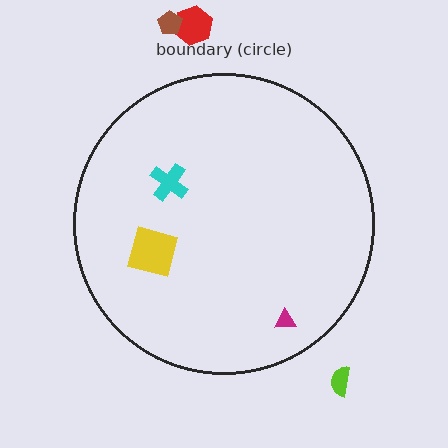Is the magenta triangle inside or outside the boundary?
Inside.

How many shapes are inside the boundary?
3 inside, 3 outside.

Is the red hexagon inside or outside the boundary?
Outside.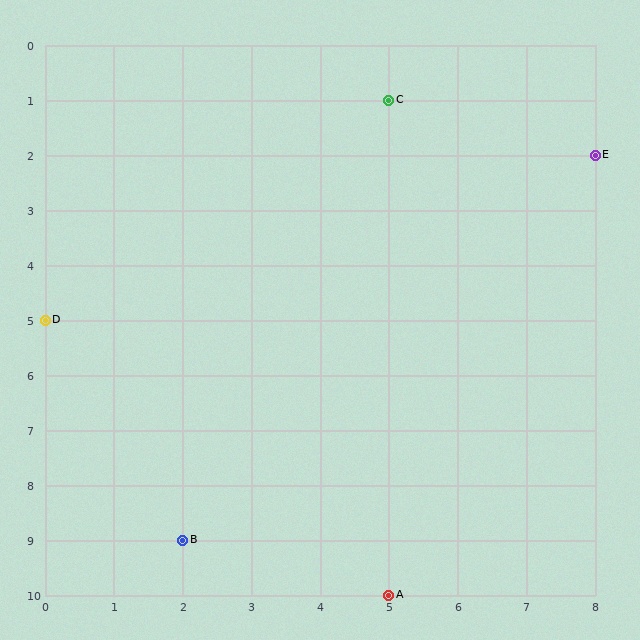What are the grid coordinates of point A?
Point A is at grid coordinates (5, 10).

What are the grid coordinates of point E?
Point E is at grid coordinates (8, 2).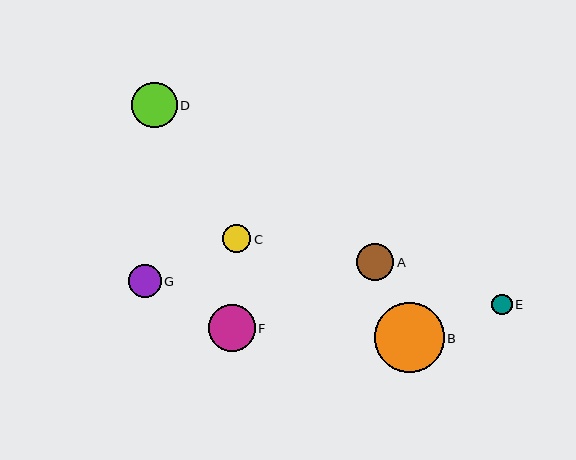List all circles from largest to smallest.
From largest to smallest: B, F, D, A, G, C, E.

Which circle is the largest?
Circle B is the largest with a size of approximately 70 pixels.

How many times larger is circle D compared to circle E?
Circle D is approximately 2.2 times the size of circle E.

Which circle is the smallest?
Circle E is the smallest with a size of approximately 20 pixels.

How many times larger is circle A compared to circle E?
Circle A is approximately 1.8 times the size of circle E.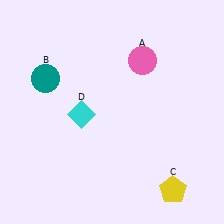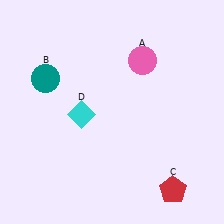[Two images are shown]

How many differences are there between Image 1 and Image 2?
There is 1 difference between the two images.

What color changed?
The pentagon (C) changed from yellow in Image 1 to red in Image 2.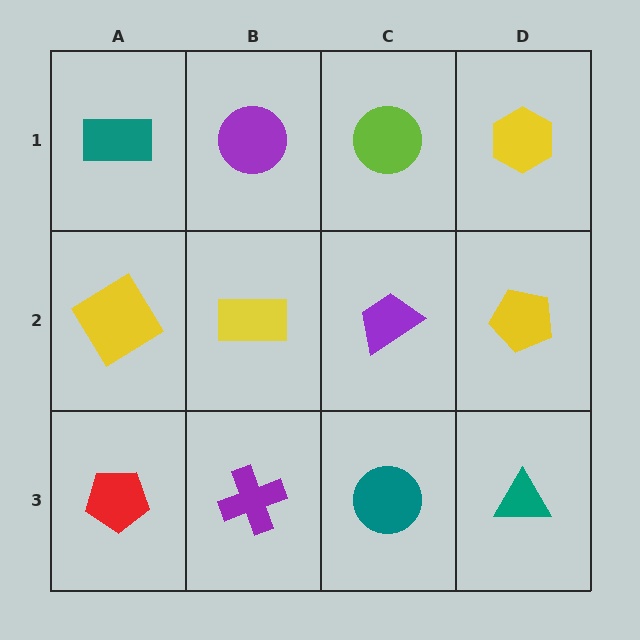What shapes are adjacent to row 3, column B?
A yellow rectangle (row 2, column B), a red pentagon (row 3, column A), a teal circle (row 3, column C).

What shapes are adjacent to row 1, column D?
A yellow pentagon (row 2, column D), a lime circle (row 1, column C).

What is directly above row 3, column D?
A yellow pentagon.